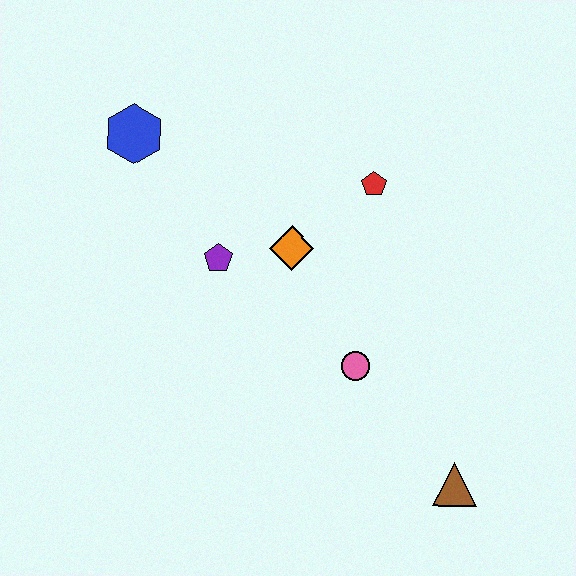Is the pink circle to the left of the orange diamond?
No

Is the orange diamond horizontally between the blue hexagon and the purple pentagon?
No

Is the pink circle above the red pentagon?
No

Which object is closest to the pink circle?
The orange diamond is closest to the pink circle.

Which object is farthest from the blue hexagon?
The brown triangle is farthest from the blue hexagon.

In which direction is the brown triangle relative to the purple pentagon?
The brown triangle is to the right of the purple pentagon.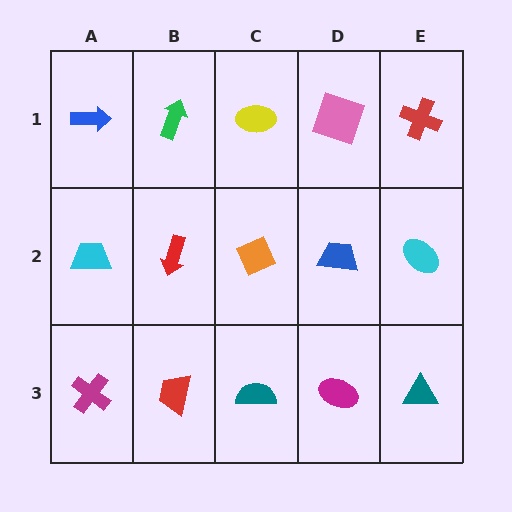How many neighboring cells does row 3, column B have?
3.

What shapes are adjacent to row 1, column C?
An orange diamond (row 2, column C), a green arrow (row 1, column B), a pink square (row 1, column D).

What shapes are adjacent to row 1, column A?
A cyan trapezoid (row 2, column A), a green arrow (row 1, column B).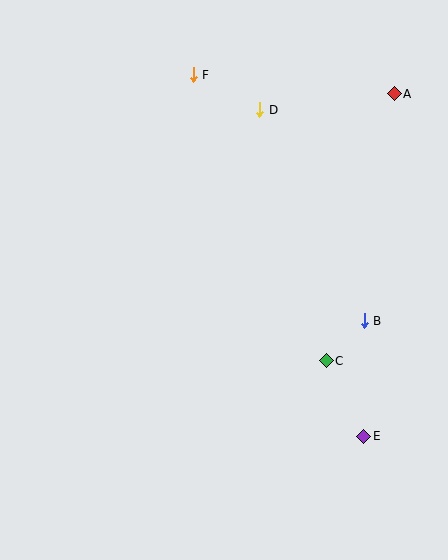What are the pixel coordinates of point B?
Point B is at (364, 321).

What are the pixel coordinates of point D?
Point D is at (260, 110).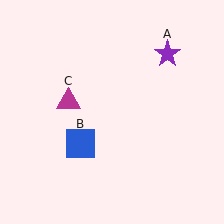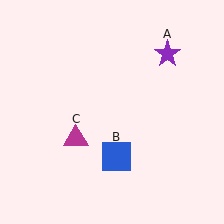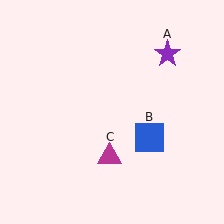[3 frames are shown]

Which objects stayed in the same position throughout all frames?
Purple star (object A) remained stationary.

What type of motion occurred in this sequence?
The blue square (object B), magenta triangle (object C) rotated counterclockwise around the center of the scene.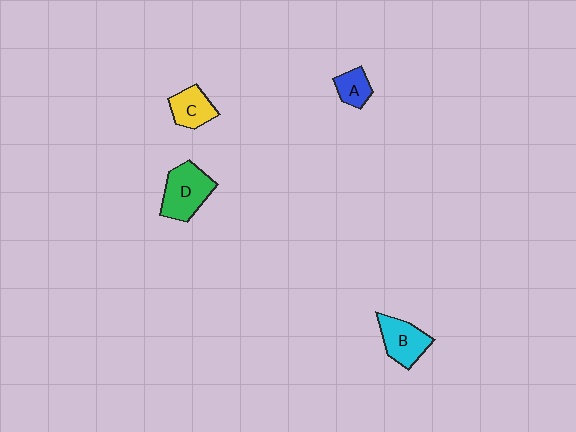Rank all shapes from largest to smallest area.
From largest to smallest: D (green), B (cyan), C (yellow), A (blue).